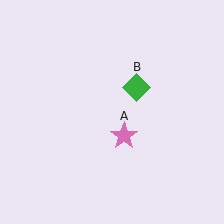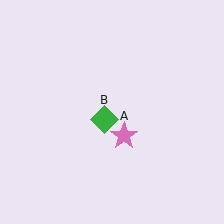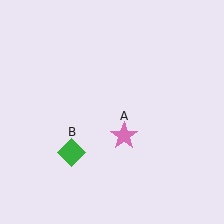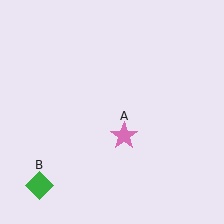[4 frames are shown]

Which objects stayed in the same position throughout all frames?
Pink star (object A) remained stationary.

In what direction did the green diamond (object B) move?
The green diamond (object B) moved down and to the left.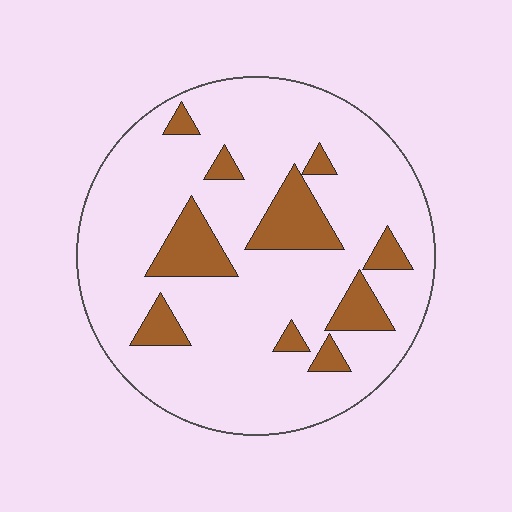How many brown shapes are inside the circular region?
10.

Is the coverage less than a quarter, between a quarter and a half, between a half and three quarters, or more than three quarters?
Less than a quarter.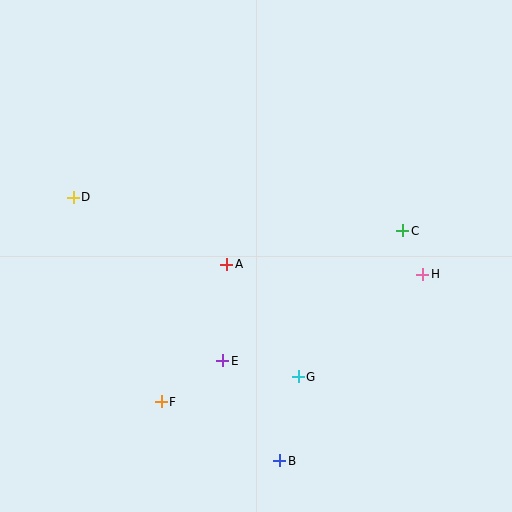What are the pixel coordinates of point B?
Point B is at (280, 461).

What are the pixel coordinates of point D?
Point D is at (73, 197).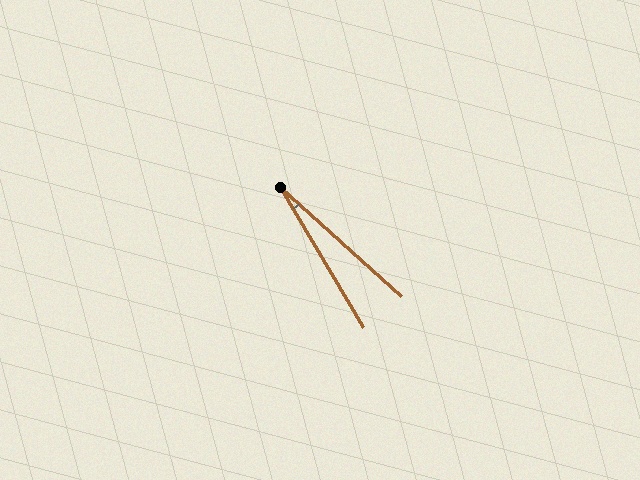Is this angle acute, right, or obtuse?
It is acute.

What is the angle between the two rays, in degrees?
Approximately 17 degrees.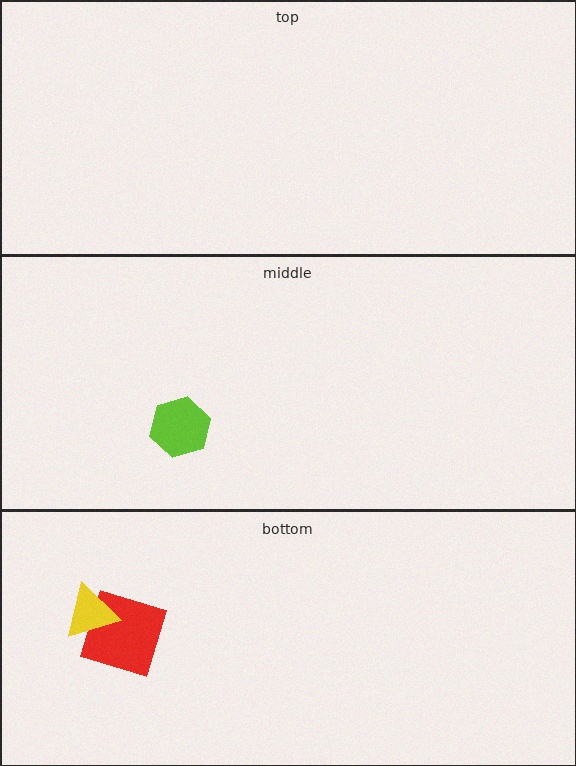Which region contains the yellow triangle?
The bottom region.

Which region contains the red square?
The bottom region.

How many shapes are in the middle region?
1.